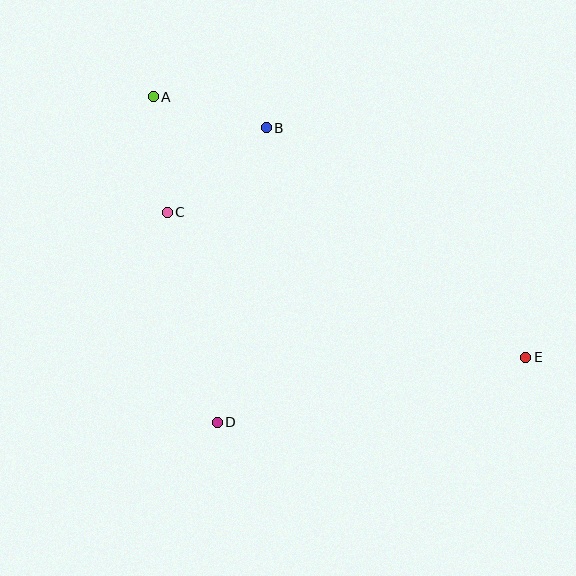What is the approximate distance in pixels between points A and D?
The distance between A and D is approximately 332 pixels.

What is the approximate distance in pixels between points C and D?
The distance between C and D is approximately 216 pixels.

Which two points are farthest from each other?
Points A and E are farthest from each other.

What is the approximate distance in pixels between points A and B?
The distance between A and B is approximately 117 pixels.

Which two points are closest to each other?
Points A and C are closest to each other.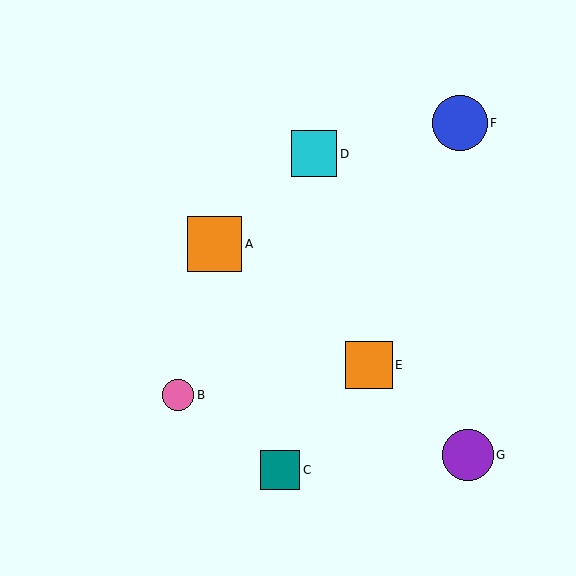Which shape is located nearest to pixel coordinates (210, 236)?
The orange square (labeled A) at (215, 244) is nearest to that location.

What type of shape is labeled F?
Shape F is a blue circle.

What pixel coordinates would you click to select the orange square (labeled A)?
Click at (215, 244) to select the orange square A.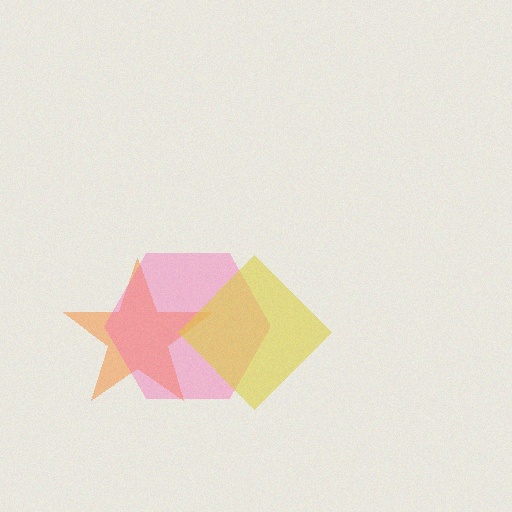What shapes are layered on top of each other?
The layered shapes are: an orange star, a pink hexagon, a yellow diamond.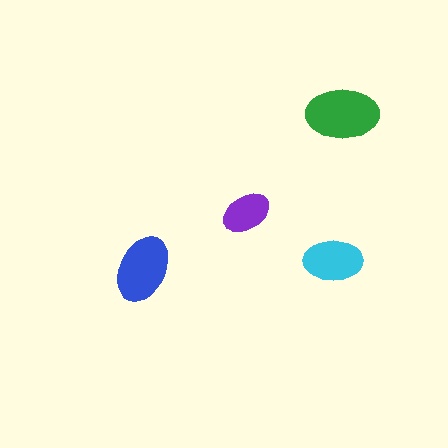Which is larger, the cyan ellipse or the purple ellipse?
The cyan one.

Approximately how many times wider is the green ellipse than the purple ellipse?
About 1.5 times wider.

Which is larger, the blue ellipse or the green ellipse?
The green one.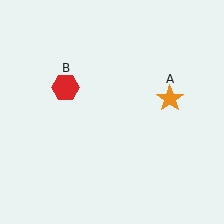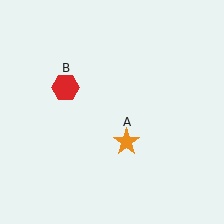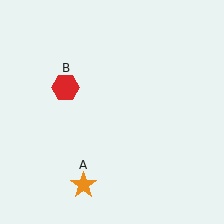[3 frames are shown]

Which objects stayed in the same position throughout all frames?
Red hexagon (object B) remained stationary.